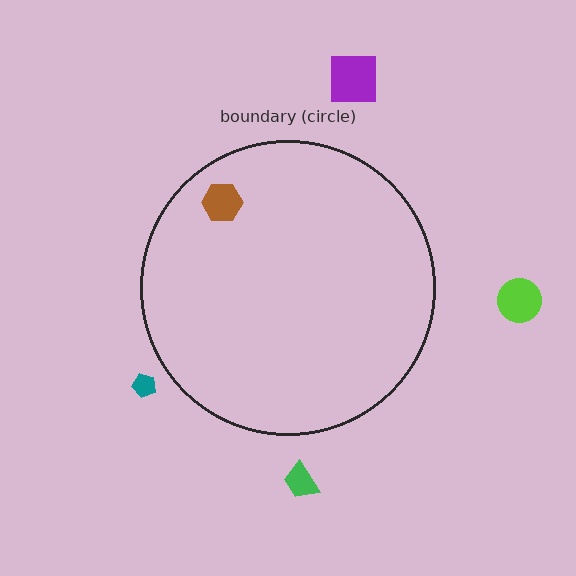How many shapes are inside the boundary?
1 inside, 4 outside.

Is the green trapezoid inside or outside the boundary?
Outside.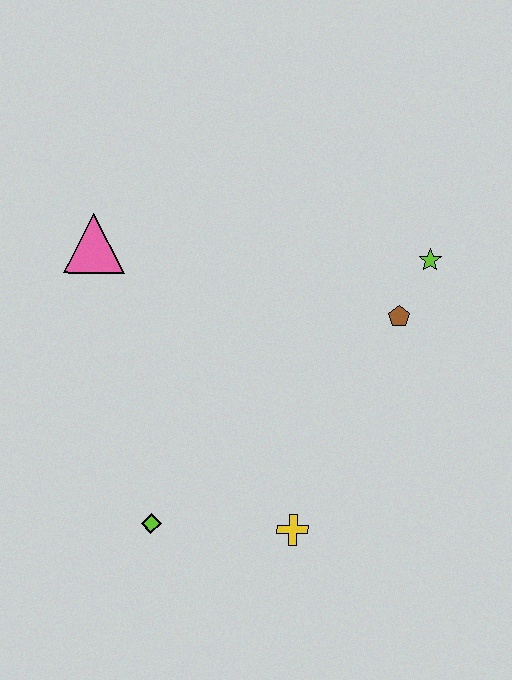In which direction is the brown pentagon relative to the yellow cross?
The brown pentagon is above the yellow cross.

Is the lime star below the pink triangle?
Yes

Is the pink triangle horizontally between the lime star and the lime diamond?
No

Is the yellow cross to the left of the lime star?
Yes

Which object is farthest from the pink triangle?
The yellow cross is farthest from the pink triangle.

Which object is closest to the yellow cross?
The lime diamond is closest to the yellow cross.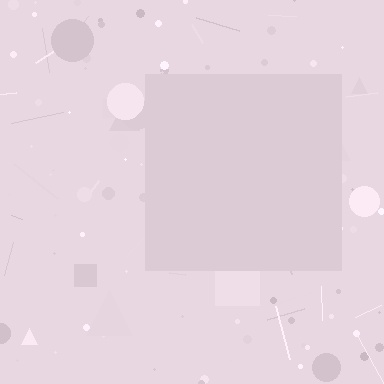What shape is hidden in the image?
A square is hidden in the image.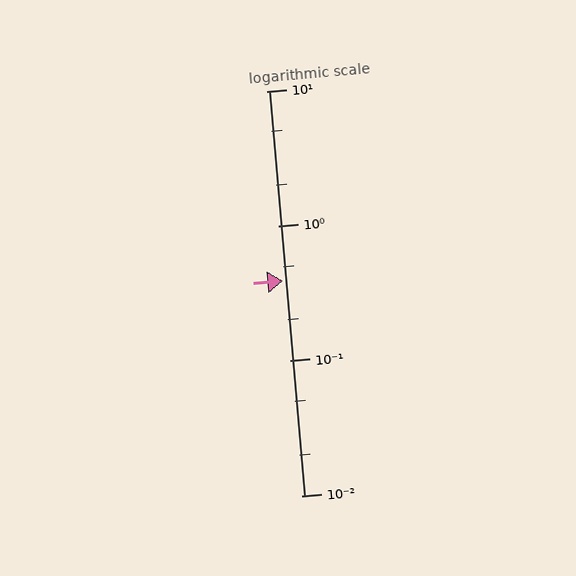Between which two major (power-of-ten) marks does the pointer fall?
The pointer is between 0.1 and 1.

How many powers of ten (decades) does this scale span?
The scale spans 3 decades, from 0.01 to 10.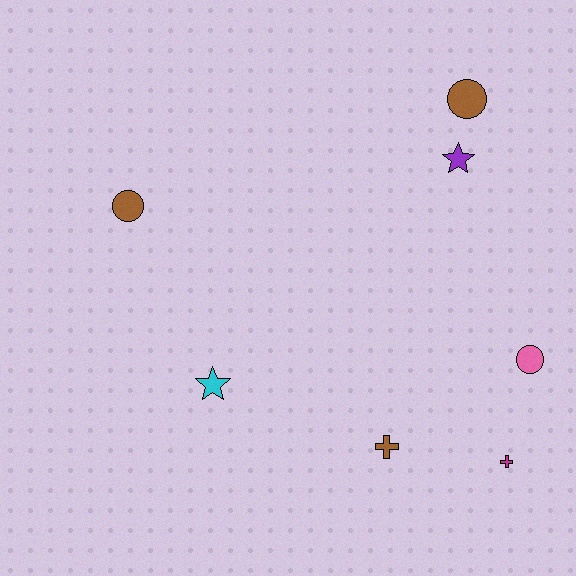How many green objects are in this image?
There are no green objects.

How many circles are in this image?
There are 3 circles.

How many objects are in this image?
There are 7 objects.